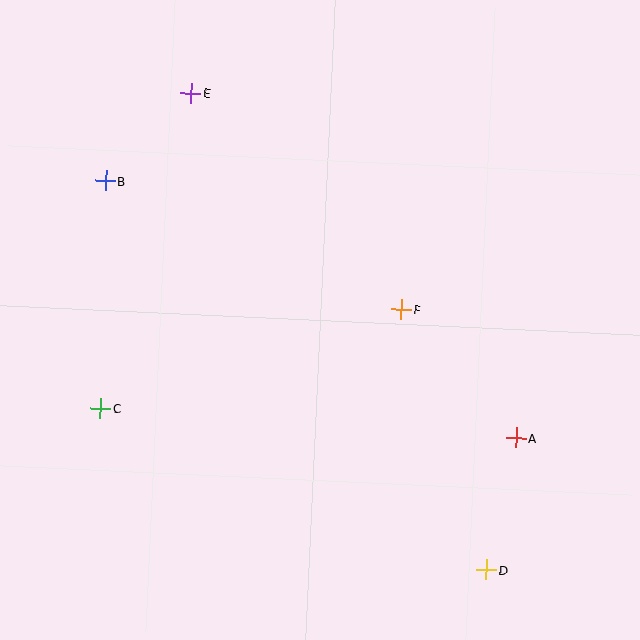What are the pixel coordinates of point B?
Point B is at (106, 181).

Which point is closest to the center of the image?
Point F at (401, 309) is closest to the center.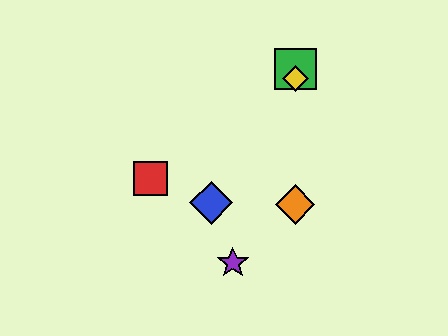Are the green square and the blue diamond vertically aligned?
No, the green square is at x≈295 and the blue diamond is at x≈211.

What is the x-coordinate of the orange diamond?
The orange diamond is at x≈295.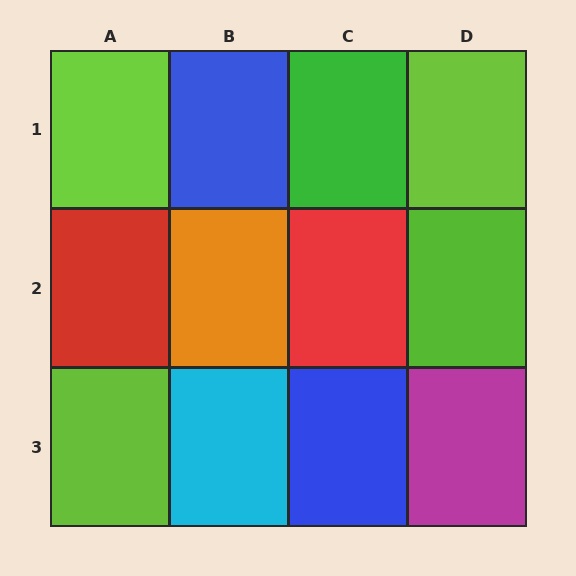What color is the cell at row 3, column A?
Lime.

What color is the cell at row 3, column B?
Cyan.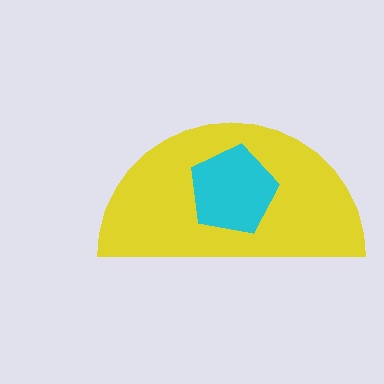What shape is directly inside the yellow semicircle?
The cyan pentagon.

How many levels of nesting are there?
2.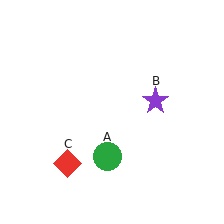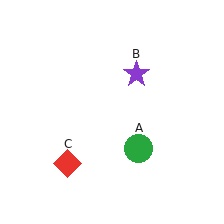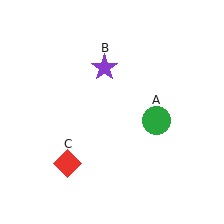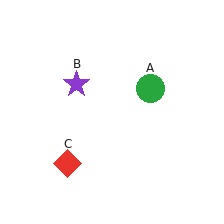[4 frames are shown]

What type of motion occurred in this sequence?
The green circle (object A), purple star (object B) rotated counterclockwise around the center of the scene.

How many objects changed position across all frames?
2 objects changed position: green circle (object A), purple star (object B).